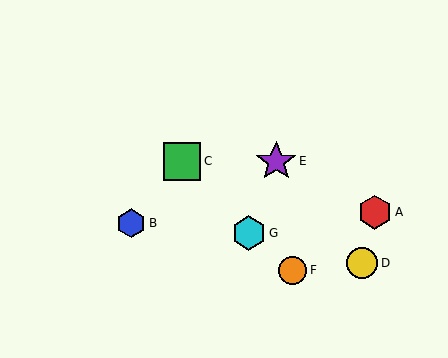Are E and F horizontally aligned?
No, E is at y≈161 and F is at y≈270.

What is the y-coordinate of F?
Object F is at y≈270.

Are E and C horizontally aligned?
Yes, both are at y≈161.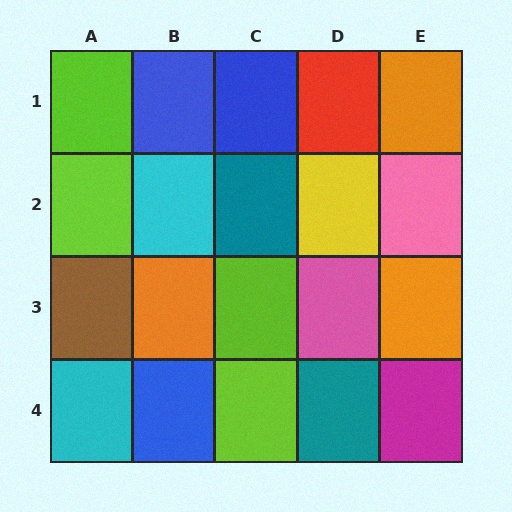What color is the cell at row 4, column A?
Cyan.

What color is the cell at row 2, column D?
Yellow.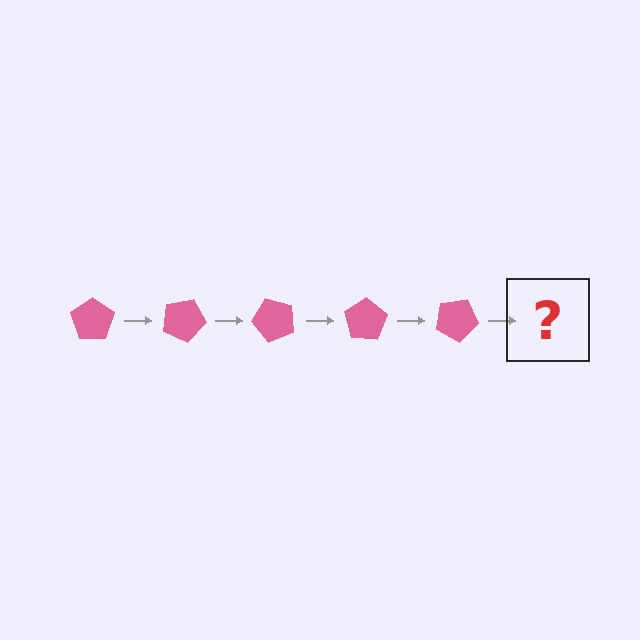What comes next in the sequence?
The next element should be a pink pentagon rotated 125 degrees.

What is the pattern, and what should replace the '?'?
The pattern is that the pentagon rotates 25 degrees each step. The '?' should be a pink pentagon rotated 125 degrees.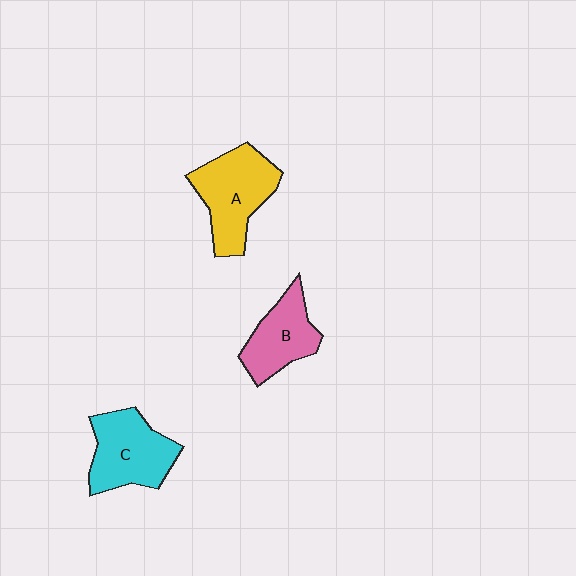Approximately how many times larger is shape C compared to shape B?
Approximately 1.2 times.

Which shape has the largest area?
Shape A (yellow).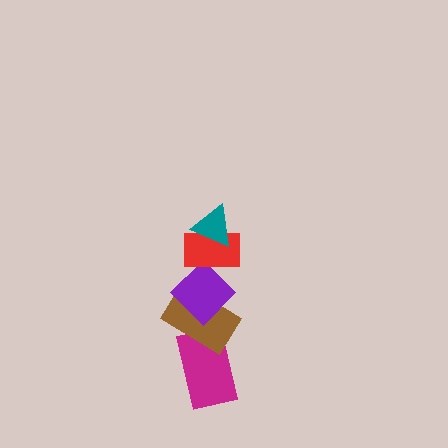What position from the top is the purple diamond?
The purple diamond is 3rd from the top.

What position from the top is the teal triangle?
The teal triangle is 1st from the top.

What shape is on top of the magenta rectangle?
The brown rectangle is on top of the magenta rectangle.